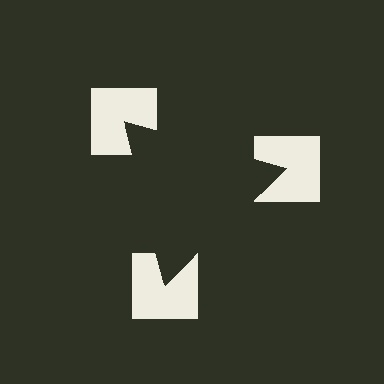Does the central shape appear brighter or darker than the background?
It typically appears slightly darker than the background, even though no actual brightness change is drawn.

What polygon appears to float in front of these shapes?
An illusory triangle — its edges are inferred from the aligned wedge cuts in the notched squares, not physically drawn.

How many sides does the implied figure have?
3 sides.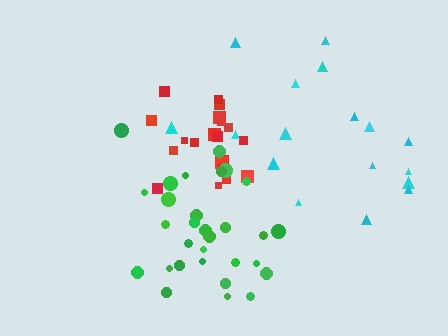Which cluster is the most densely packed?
Red.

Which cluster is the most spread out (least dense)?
Cyan.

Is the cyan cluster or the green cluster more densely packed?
Green.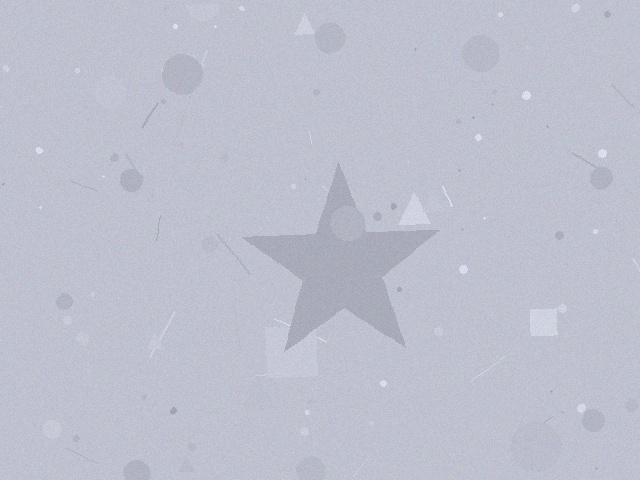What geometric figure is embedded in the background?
A star is embedded in the background.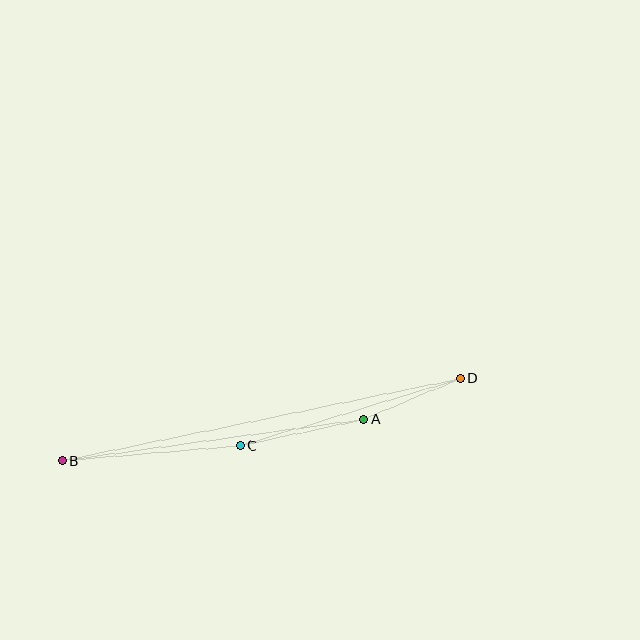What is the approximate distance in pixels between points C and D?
The distance between C and D is approximately 229 pixels.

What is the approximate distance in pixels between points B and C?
The distance between B and C is approximately 179 pixels.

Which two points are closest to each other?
Points A and D are closest to each other.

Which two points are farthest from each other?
Points B and D are farthest from each other.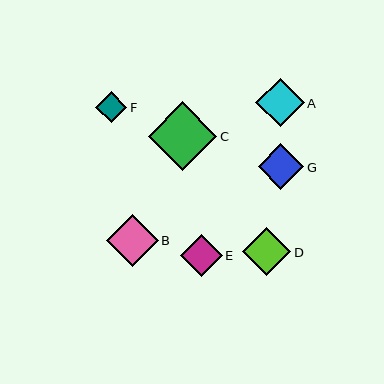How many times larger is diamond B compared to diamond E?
Diamond B is approximately 1.2 times the size of diamond E.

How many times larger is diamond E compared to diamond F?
Diamond E is approximately 1.4 times the size of diamond F.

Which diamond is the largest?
Diamond C is the largest with a size of approximately 69 pixels.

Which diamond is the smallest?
Diamond F is the smallest with a size of approximately 31 pixels.